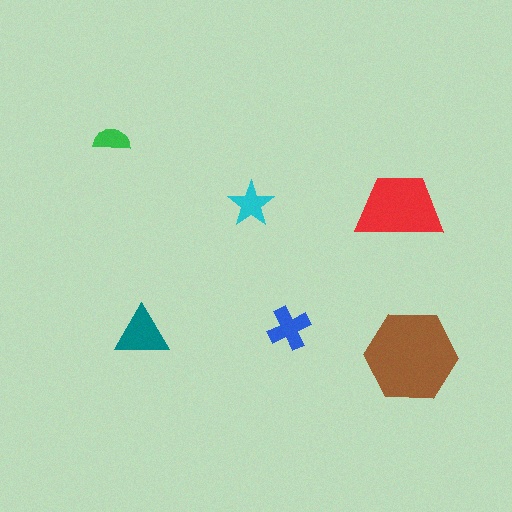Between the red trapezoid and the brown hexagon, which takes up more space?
The brown hexagon.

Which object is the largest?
The brown hexagon.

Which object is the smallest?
The green semicircle.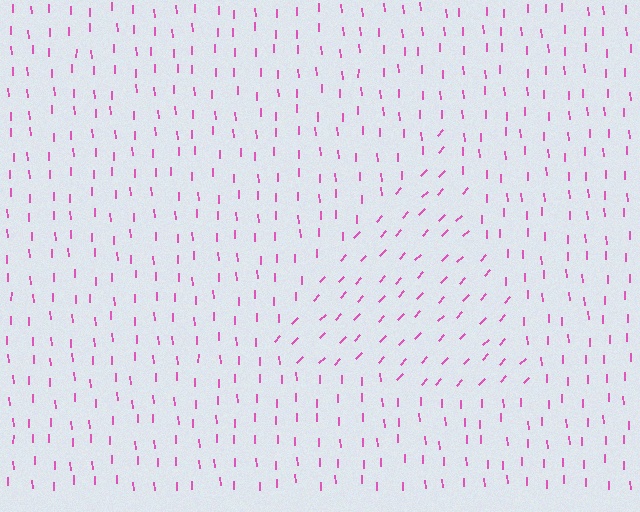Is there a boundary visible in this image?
Yes, there is a texture boundary formed by a change in line orientation.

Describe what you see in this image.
The image is filled with small pink line segments. A triangle region in the image has lines oriented differently from the surrounding lines, creating a visible texture boundary.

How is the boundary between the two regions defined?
The boundary is defined purely by a change in line orientation (approximately 45 degrees difference). All lines are the same color and thickness.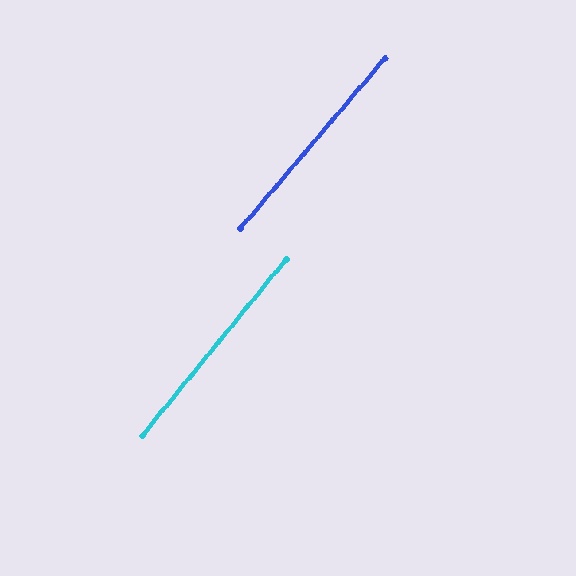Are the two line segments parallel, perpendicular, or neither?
Parallel — their directions differ by only 1.4°.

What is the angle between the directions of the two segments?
Approximately 1 degree.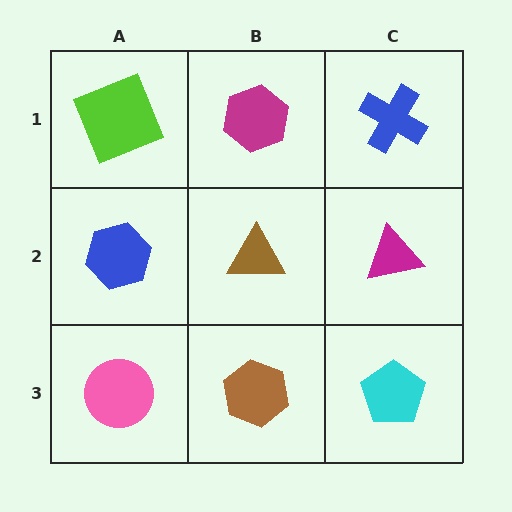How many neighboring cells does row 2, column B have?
4.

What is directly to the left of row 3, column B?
A pink circle.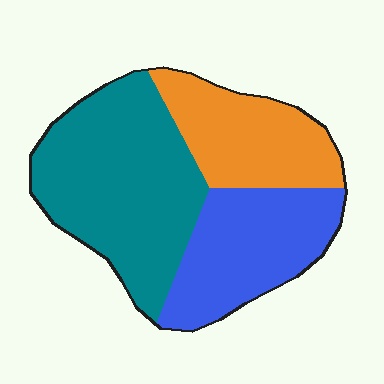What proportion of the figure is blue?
Blue takes up between a sixth and a third of the figure.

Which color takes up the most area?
Teal, at roughly 45%.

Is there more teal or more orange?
Teal.